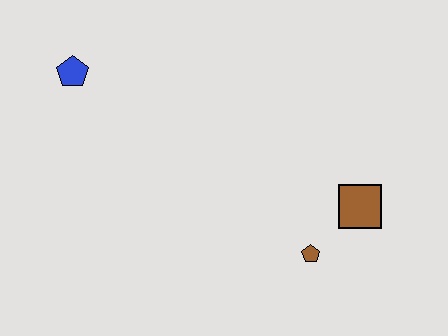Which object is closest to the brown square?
The brown pentagon is closest to the brown square.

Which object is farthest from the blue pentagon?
The brown square is farthest from the blue pentagon.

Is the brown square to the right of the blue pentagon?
Yes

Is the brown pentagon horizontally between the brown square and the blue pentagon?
Yes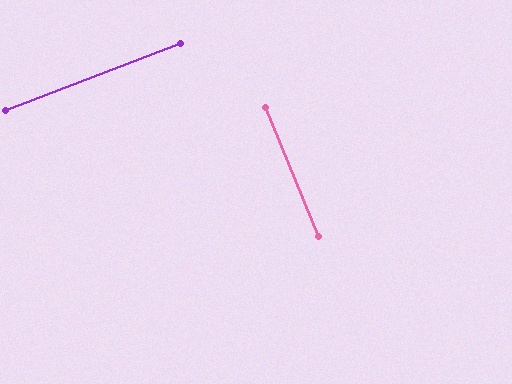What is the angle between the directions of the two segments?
Approximately 88 degrees.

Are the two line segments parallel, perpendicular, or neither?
Perpendicular — they meet at approximately 88°.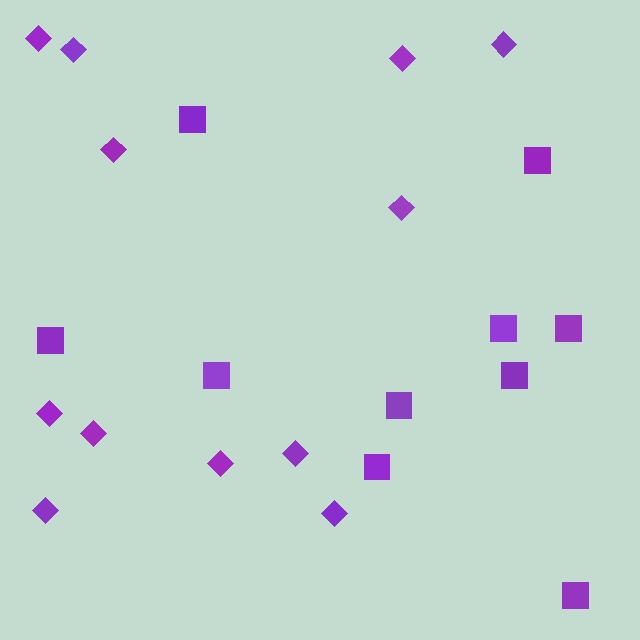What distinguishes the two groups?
There are 2 groups: one group of diamonds (12) and one group of squares (10).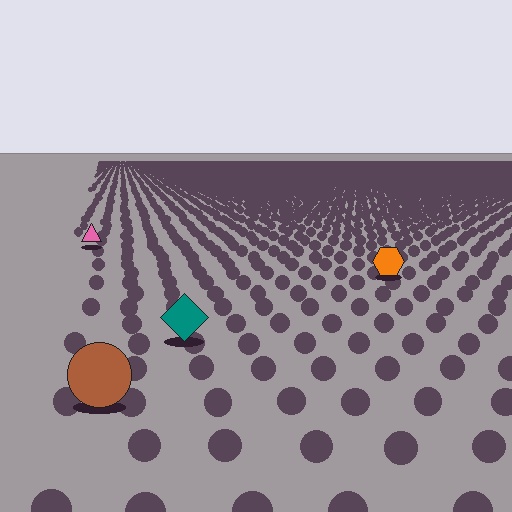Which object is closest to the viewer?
The brown circle is closest. The texture marks near it are larger and more spread out.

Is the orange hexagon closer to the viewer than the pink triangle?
Yes. The orange hexagon is closer — you can tell from the texture gradient: the ground texture is coarser near it.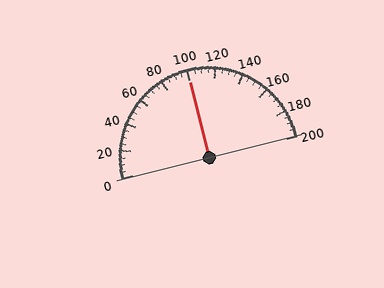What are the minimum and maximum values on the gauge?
The gauge ranges from 0 to 200.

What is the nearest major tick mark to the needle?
The nearest major tick mark is 100.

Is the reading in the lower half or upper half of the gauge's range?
The reading is in the upper half of the range (0 to 200).